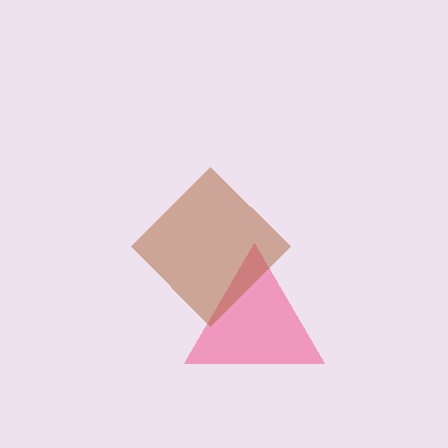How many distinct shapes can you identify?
There are 2 distinct shapes: a pink triangle, a brown diamond.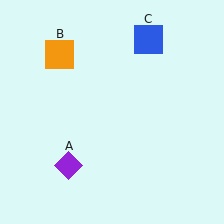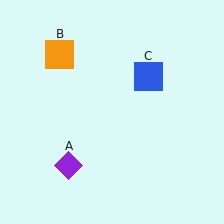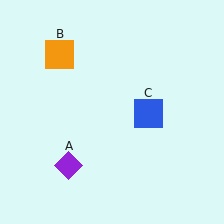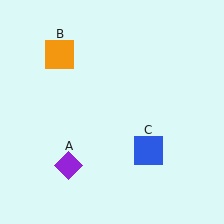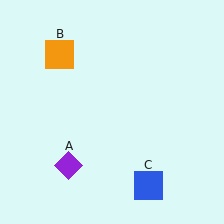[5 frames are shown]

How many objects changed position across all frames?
1 object changed position: blue square (object C).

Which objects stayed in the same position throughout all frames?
Purple diamond (object A) and orange square (object B) remained stationary.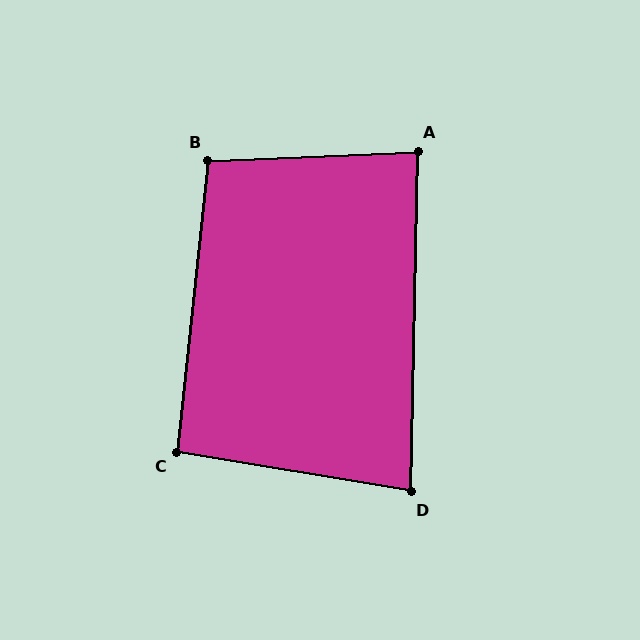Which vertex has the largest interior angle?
B, at approximately 99 degrees.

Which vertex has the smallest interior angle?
D, at approximately 81 degrees.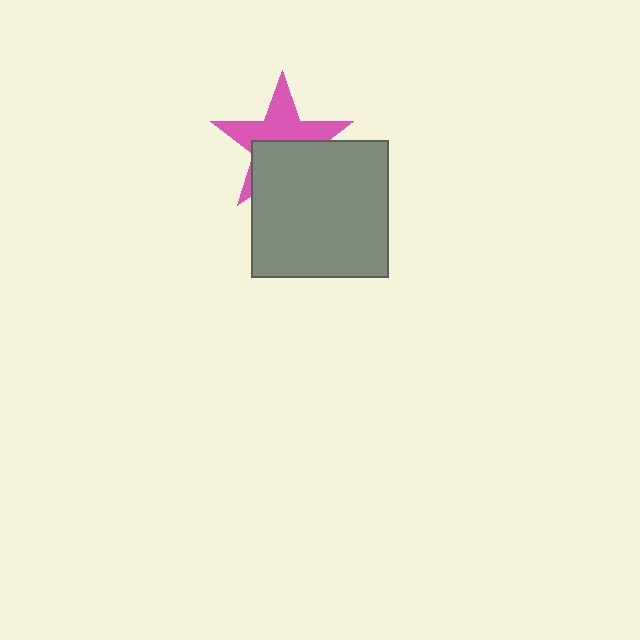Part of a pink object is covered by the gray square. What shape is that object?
It is a star.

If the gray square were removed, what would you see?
You would see the complete pink star.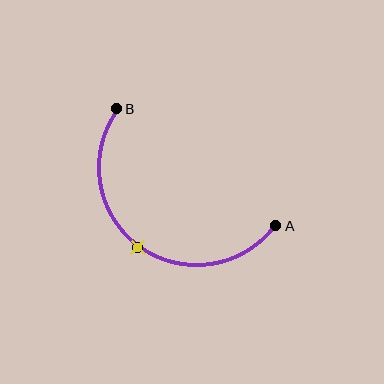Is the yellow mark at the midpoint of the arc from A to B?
Yes. The yellow mark lies on the arc at equal arc-length from both A and B — it is the arc midpoint.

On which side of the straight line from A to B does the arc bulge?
The arc bulges below and to the left of the straight line connecting A and B.